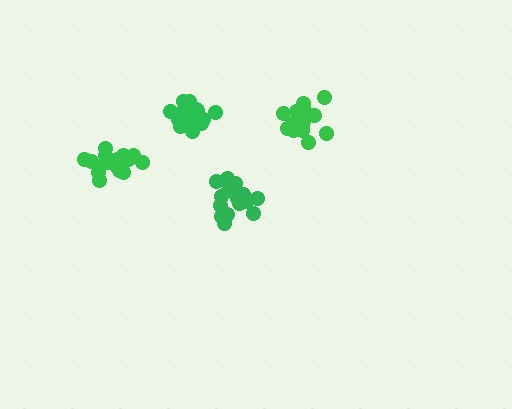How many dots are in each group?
Group 1: 19 dots, Group 2: 20 dots, Group 3: 17 dots, Group 4: 16 dots (72 total).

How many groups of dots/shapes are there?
There are 4 groups.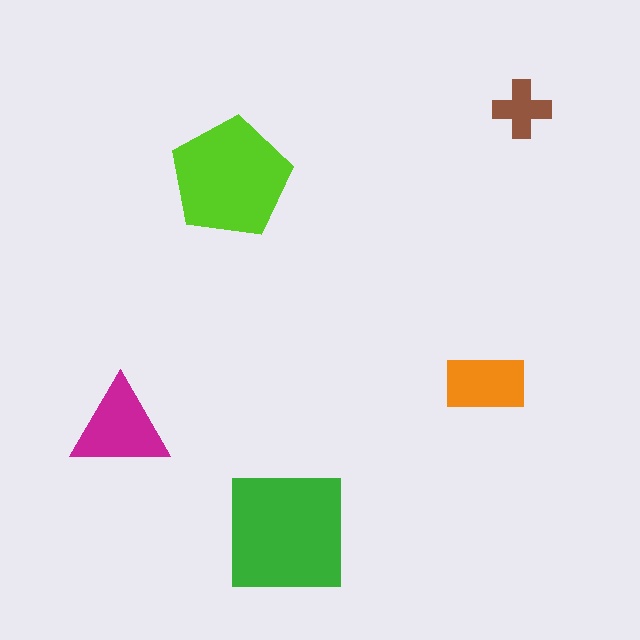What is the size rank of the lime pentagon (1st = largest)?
2nd.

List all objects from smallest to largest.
The brown cross, the orange rectangle, the magenta triangle, the lime pentagon, the green square.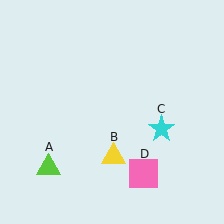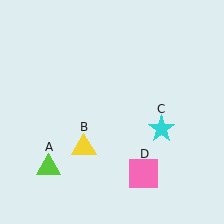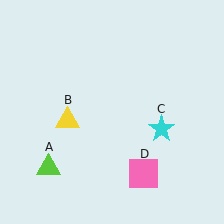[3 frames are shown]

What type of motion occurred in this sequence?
The yellow triangle (object B) rotated clockwise around the center of the scene.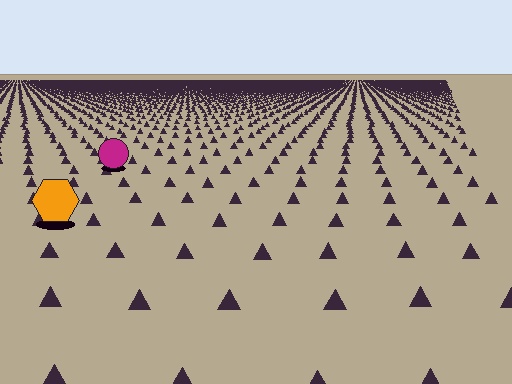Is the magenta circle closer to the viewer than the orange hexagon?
No. The orange hexagon is closer — you can tell from the texture gradient: the ground texture is coarser near it.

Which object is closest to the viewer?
The orange hexagon is closest. The texture marks near it are larger and more spread out.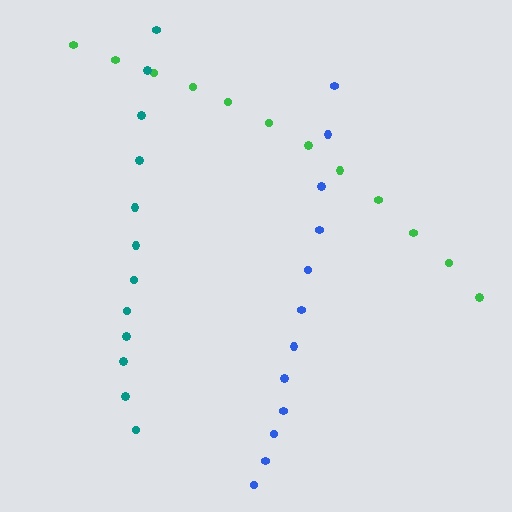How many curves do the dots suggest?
There are 3 distinct paths.